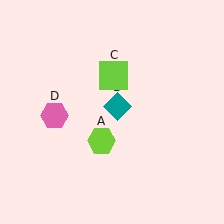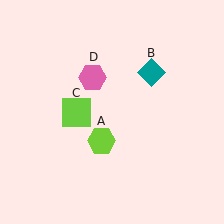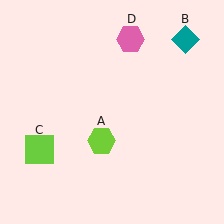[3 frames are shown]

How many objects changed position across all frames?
3 objects changed position: teal diamond (object B), lime square (object C), pink hexagon (object D).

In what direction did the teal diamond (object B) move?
The teal diamond (object B) moved up and to the right.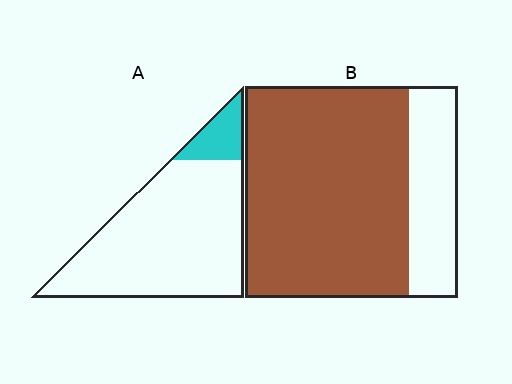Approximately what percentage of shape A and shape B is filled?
A is approximately 10% and B is approximately 75%.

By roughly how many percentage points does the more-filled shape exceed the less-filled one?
By roughly 65 percentage points (B over A).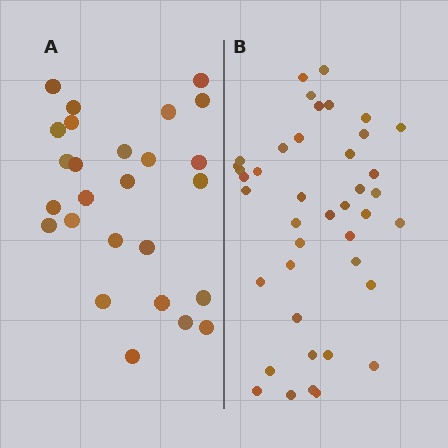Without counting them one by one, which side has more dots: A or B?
Region B (the right region) has more dots.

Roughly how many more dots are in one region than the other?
Region B has approximately 15 more dots than region A.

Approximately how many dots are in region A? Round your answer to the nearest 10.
About 30 dots. (The exact count is 26, which rounds to 30.)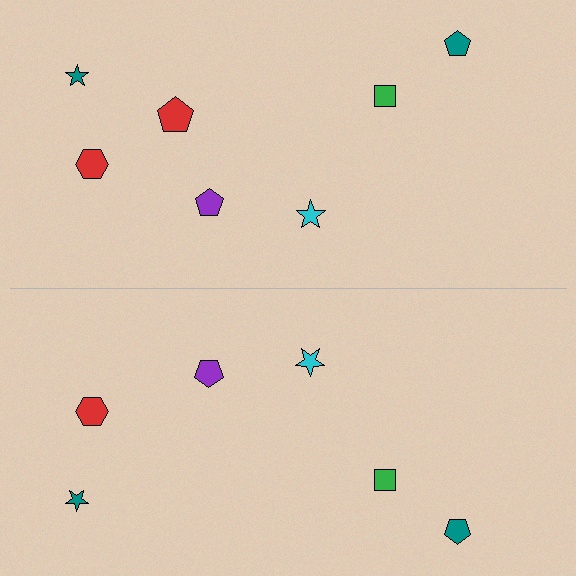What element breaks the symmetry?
A red pentagon is missing from the bottom side.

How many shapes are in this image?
There are 13 shapes in this image.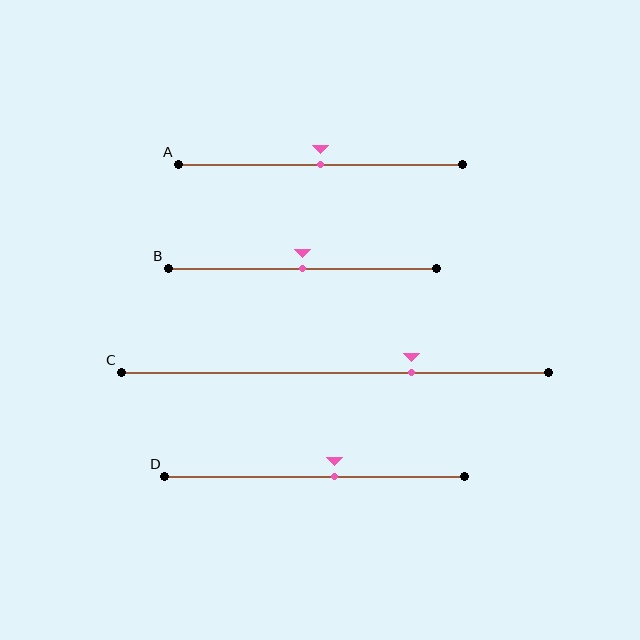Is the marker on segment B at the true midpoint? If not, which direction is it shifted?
Yes, the marker on segment B is at the true midpoint.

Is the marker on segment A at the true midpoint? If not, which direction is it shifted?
Yes, the marker on segment A is at the true midpoint.